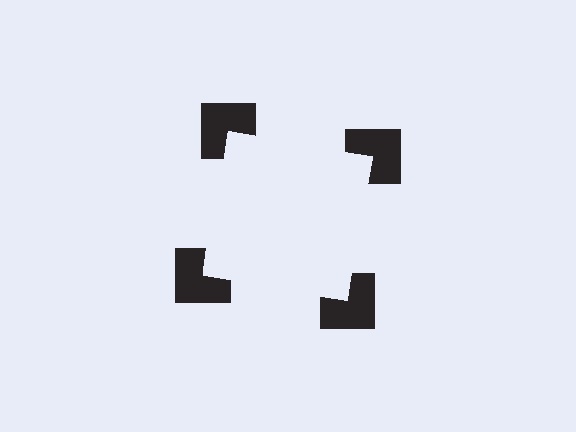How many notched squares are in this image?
There are 4 — one at each vertex of the illusory square.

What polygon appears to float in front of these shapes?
An illusory square — its edges are inferred from the aligned wedge cuts in the notched squares, not physically drawn.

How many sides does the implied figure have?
4 sides.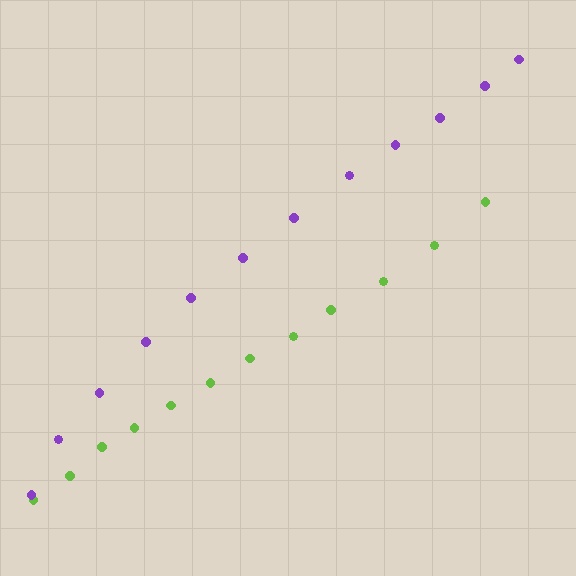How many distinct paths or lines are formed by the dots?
There are 2 distinct paths.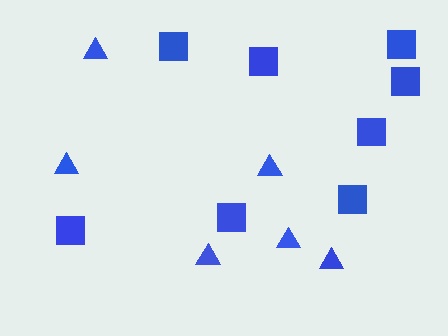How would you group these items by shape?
There are 2 groups: one group of squares (8) and one group of triangles (6).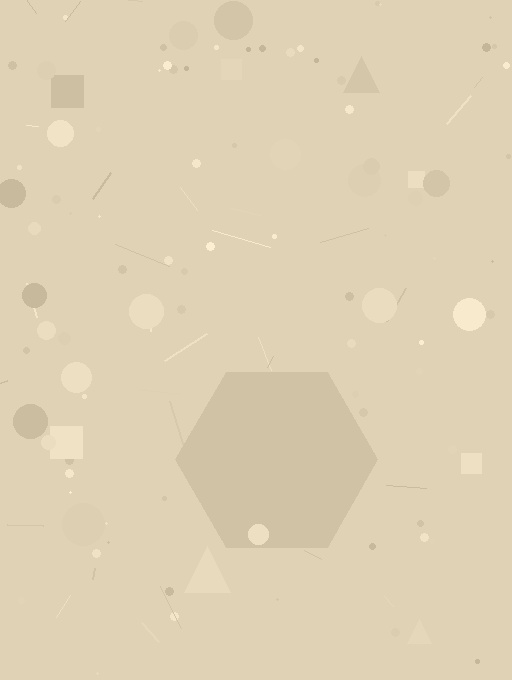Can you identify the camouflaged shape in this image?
The camouflaged shape is a hexagon.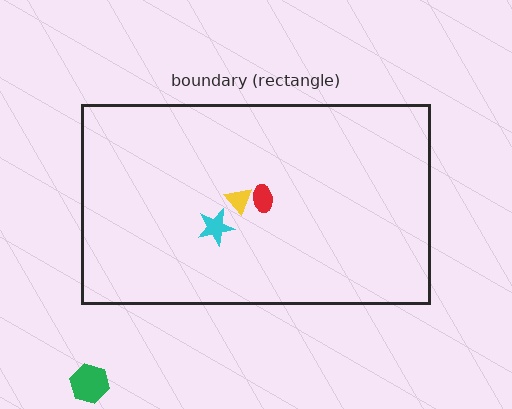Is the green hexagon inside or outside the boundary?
Outside.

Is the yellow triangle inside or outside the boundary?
Inside.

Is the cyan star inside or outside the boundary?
Inside.